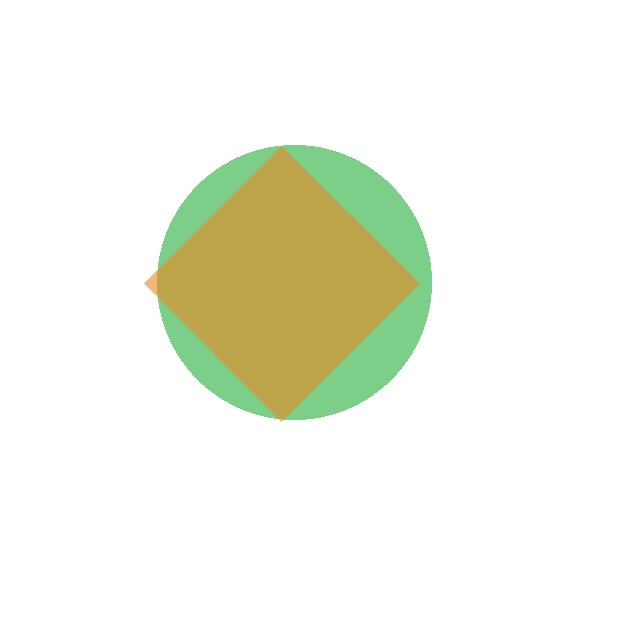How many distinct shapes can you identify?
There are 2 distinct shapes: a green circle, an orange diamond.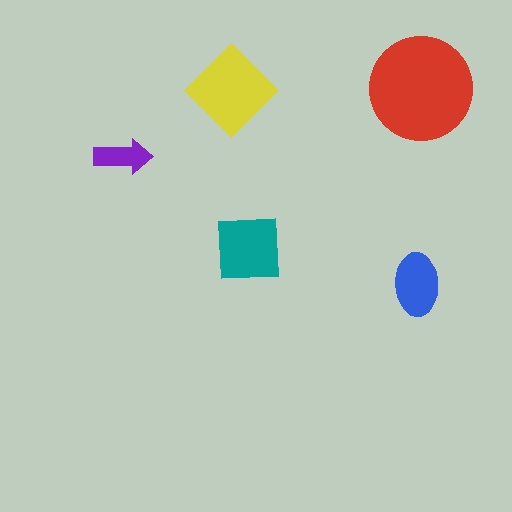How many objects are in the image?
There are 5 objects in the image.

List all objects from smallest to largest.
The purple arrow, the blue ellipse, the teal square, the yellow diamond, the red circle.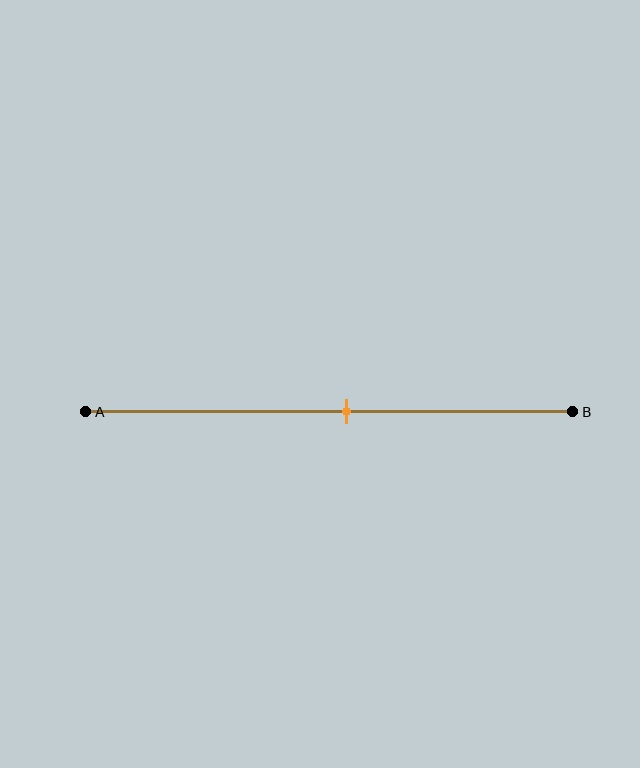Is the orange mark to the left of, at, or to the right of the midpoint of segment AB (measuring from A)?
The orange mark is to the right of the midpoint of segment AB.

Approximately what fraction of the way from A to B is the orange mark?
The orange mark is approximately 55% of the way from A to B.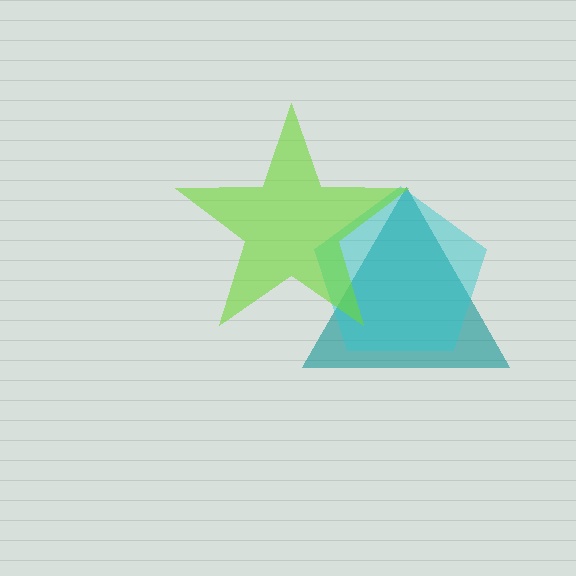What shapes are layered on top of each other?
The layered shapes are: a teal triangle, a cyan pentagon, a lime star.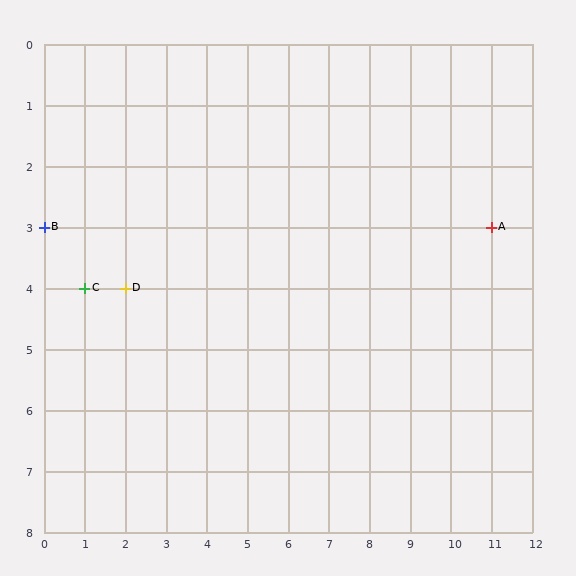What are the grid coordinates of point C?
Point C is at grid coordinates (1, 4).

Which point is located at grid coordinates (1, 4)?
Point C is at (1, 4).